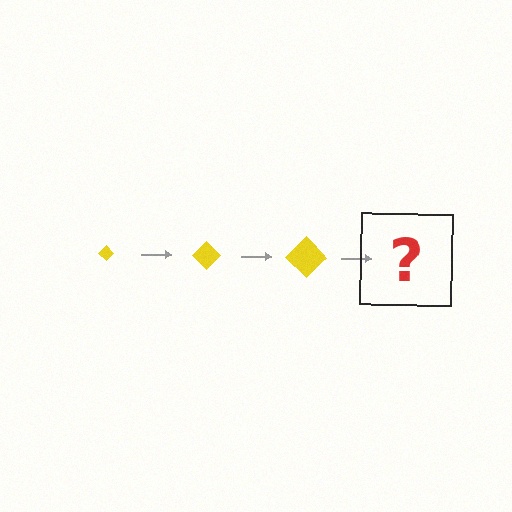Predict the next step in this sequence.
The next step is a yellow diamond, larger than the previous one.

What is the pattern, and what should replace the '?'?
The pattern is that the diamond gets progressively larger each step. The '?' should be a yellow diamond, larger than the previous one.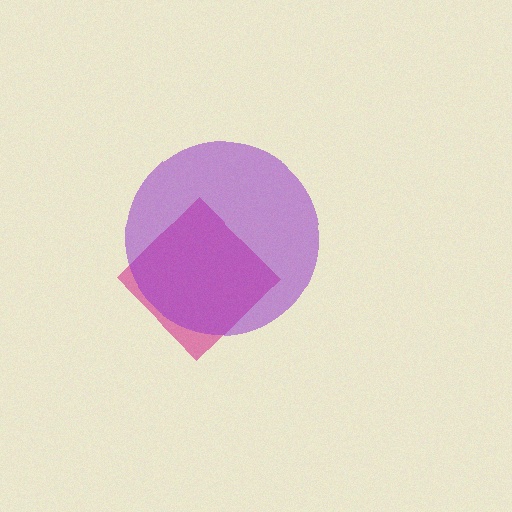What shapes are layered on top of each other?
The layered shapes are: a magenta diamond, a purple circle.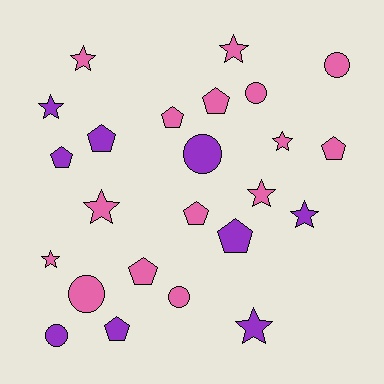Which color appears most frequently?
Pink, with 15 objects.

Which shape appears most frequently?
Pentagon, with 9 objects.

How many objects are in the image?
There are 24 objects.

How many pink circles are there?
There are 4 pink circles.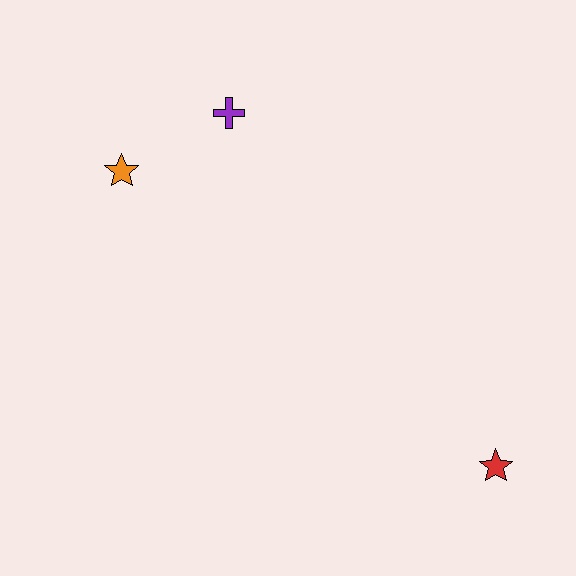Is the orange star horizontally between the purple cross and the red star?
No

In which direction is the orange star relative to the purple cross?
The orange star is to the left of the purple cross.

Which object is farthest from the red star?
The orange star is farthest from the red star.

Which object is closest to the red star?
The purple cross is closest to the red star.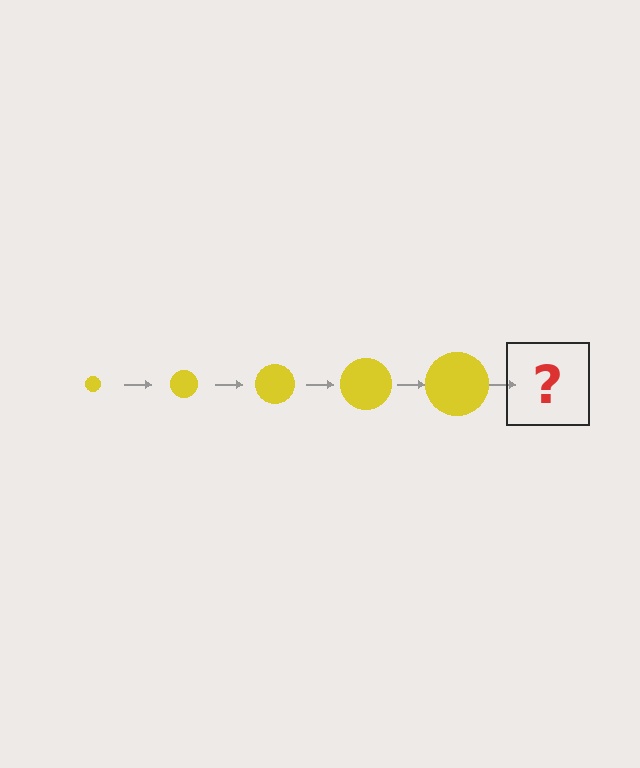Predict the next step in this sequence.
The next step is a yellow circle, larger than the previous one.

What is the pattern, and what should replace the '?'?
The pattern is that the circle gets progressively larger each step. The '?' should be a yellow circle, larger than the previous one.